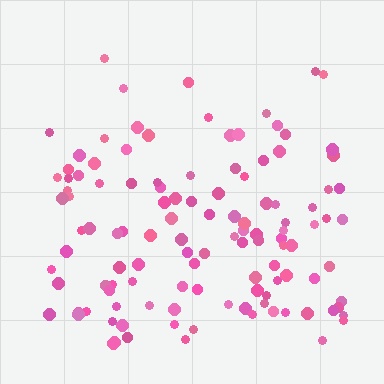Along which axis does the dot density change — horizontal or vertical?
Vertical.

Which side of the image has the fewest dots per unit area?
The top.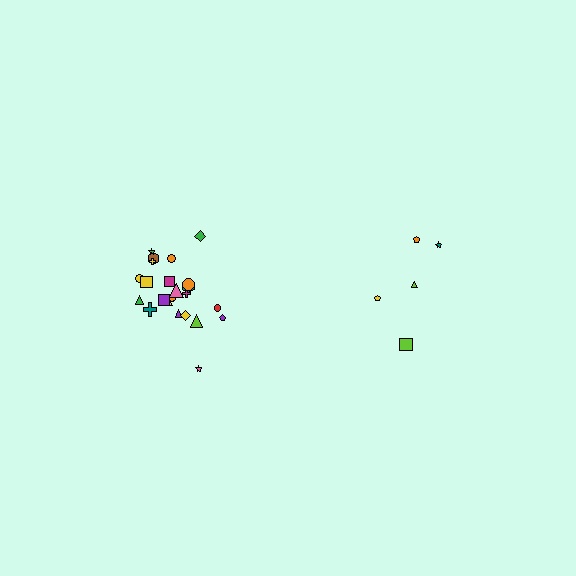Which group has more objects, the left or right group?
The left group.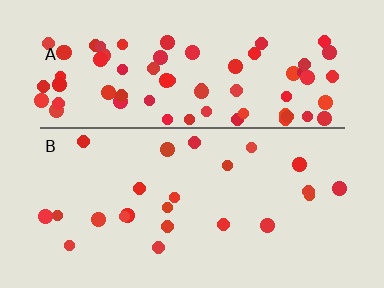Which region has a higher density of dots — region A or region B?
A (the top).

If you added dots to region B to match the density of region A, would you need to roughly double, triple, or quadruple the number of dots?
Approximately triple.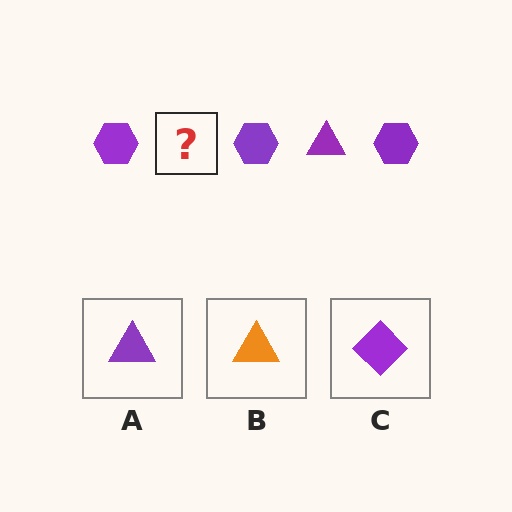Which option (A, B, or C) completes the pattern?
A.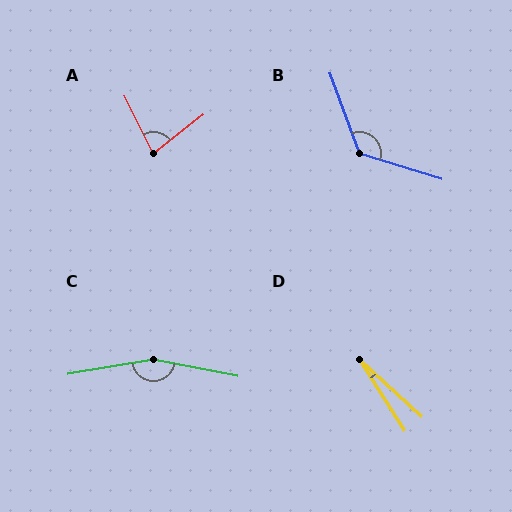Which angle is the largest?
C, at approximately 159 degrees.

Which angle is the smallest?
D, at approximately 15 degrees.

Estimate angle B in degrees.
Approximately 128 degrees.